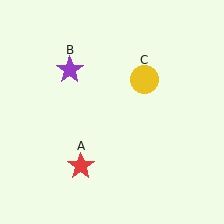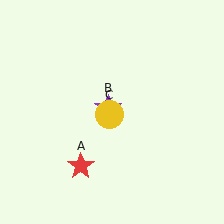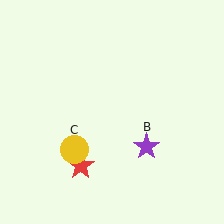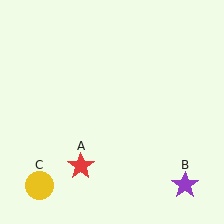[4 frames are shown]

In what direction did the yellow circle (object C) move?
The yellow circle (object C) moved down and to the left.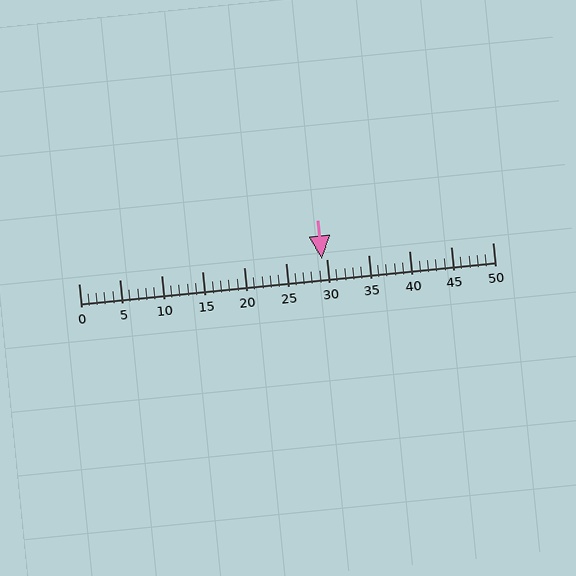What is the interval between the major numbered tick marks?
The major tick marks are spaced 5 units apart.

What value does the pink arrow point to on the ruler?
The pink arrow points to approximately 29.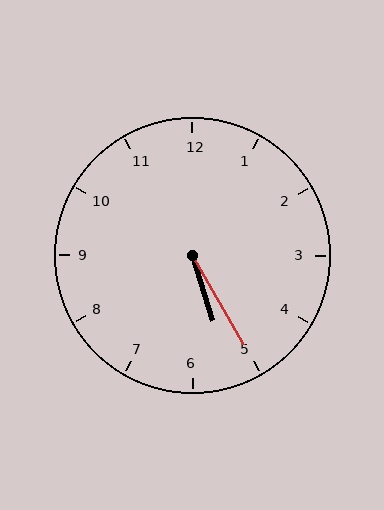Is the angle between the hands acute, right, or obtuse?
It is acute.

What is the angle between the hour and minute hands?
Approximately 12 degrees.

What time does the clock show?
5:25.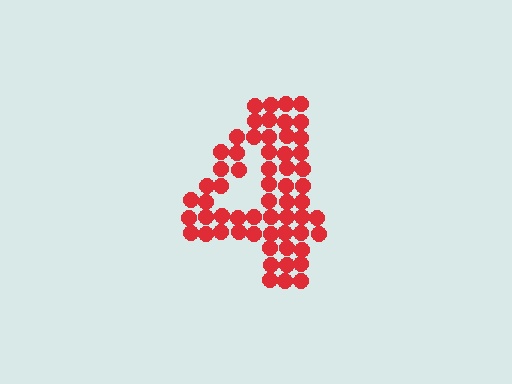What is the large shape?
The large shape is the digit 4.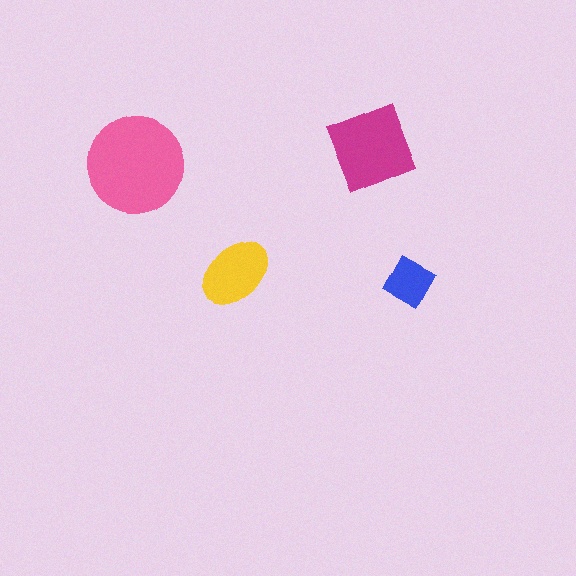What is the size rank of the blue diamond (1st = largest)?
4th.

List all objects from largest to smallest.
The pink circle, the magenta square, the yellow ellipse, the blue diamond.